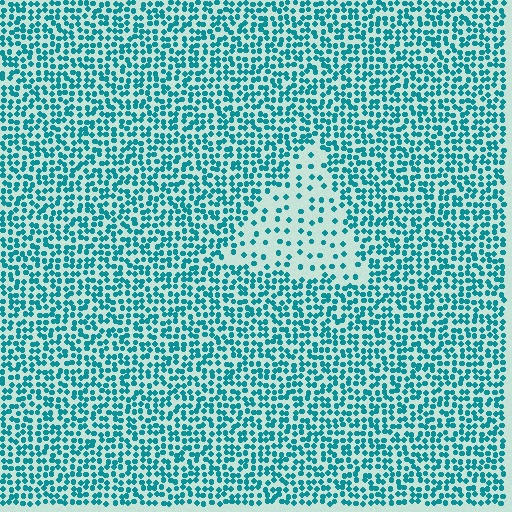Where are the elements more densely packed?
The elements are more densely packed outside the triangle boundary.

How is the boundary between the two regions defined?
The boundary is defined by a change in element density (approximately 2.7x ratio). All elements are the same color, size, and shape.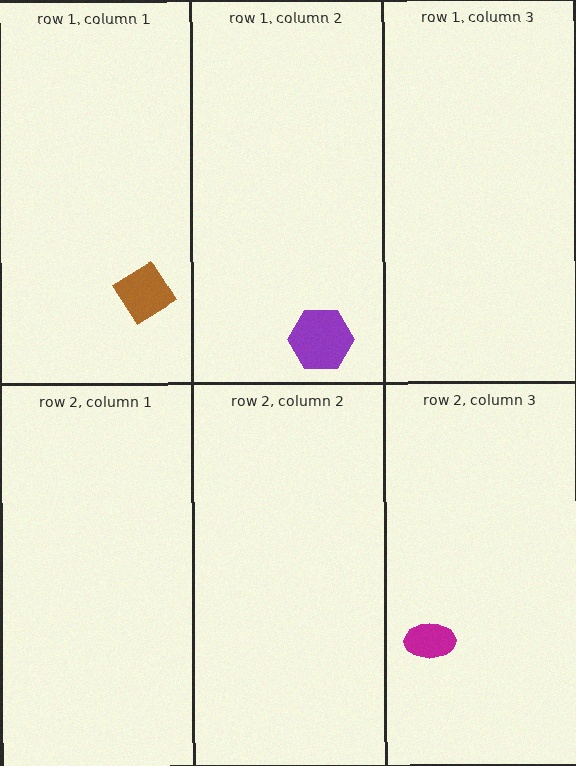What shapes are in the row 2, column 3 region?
The magenta ellipse.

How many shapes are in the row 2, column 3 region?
1.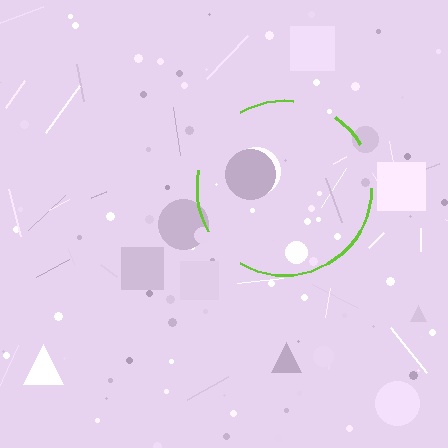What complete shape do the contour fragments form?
The contour fragments form a circle.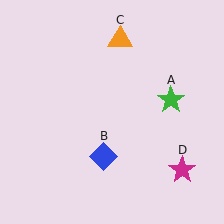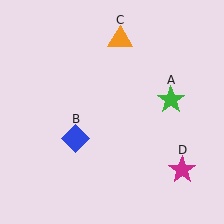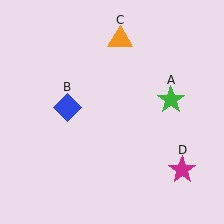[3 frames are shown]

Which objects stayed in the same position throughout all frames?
Green star (object A) and orange triangle (object C) and magenta star (object D) remained stationary.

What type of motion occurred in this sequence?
The blue diamond (object B) rotated clockwise around the center of the scene.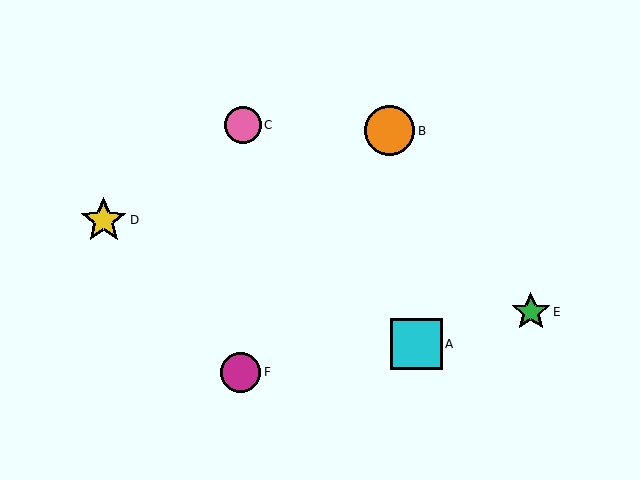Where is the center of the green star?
The center of the green star is at (531, 312).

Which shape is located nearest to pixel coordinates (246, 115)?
The pink circle (labeled C) at (243, 125) is nearest to that location.